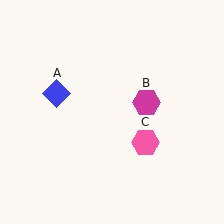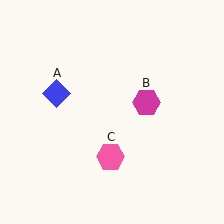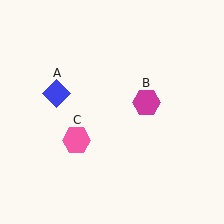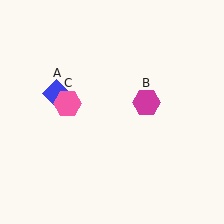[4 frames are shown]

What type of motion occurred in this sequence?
The pink hexagon (object C) rotated clockwise around the center of the scene.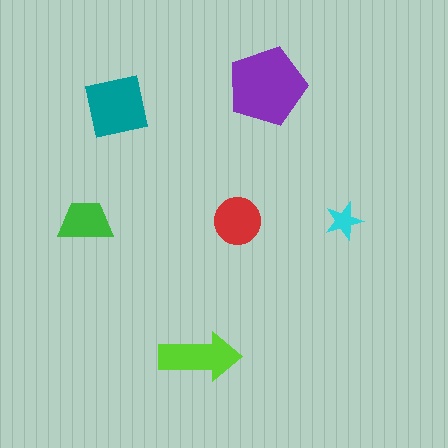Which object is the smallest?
The cyan star.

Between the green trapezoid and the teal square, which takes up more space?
The teal square.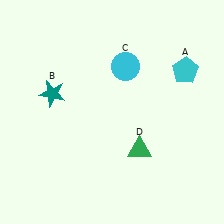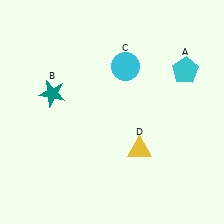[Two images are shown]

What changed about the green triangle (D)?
In Image 1, D is green. In Image 2, it changed to yellow.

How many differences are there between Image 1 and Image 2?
There is 1 difference between the two images.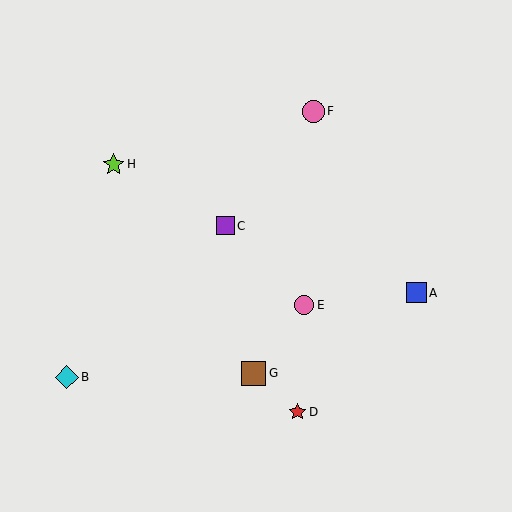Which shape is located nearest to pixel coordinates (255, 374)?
The brown square (labeled G) at (254, 373) is nearest to that location.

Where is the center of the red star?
The center of the red star is at (297, 412).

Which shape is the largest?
The brown square (labeled G) is the largest.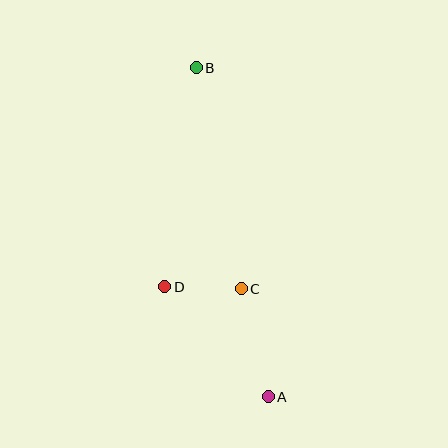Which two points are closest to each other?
Points C and D are closest to each other.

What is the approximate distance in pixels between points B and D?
The distance between B and D is approximately 221 pixels.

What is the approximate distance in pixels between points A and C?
The distance between A and C is approximately 111 pixels.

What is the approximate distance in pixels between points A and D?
The distance between A and D is approximately 151 pixels.